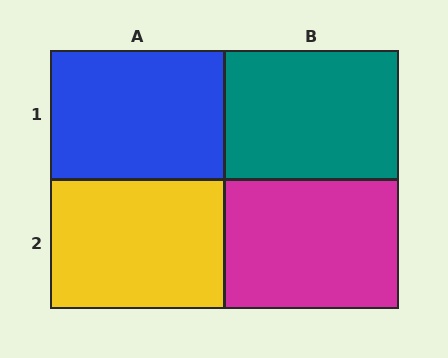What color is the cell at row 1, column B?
Teal.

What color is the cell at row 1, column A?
Blue.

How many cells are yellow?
1 cell is yellow.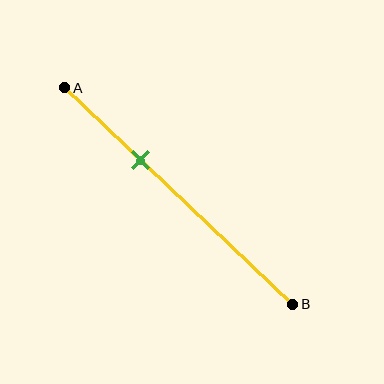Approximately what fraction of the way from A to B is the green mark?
The green mark is approximately 35% of the way from A to B.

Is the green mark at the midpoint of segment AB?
No, the mark is at about 35% from A, not at the 50% midpoint.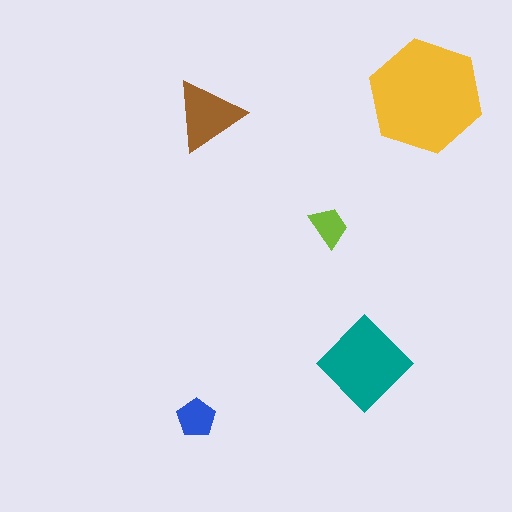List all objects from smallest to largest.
The lime trapezoid, the blue pentagon, the brown triangle, the teal diamond, the yellow hexagon.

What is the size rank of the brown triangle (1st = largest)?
3rd.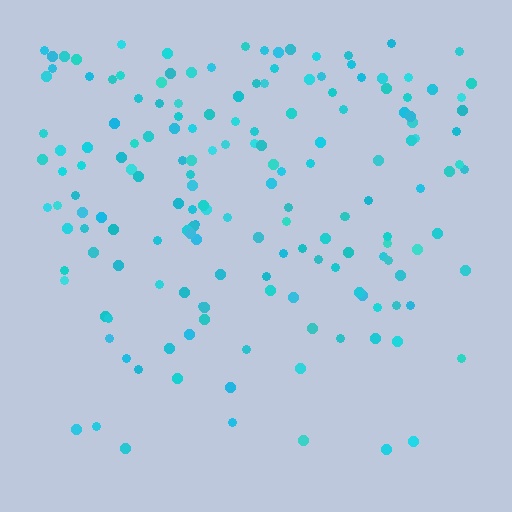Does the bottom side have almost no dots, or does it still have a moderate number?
Still a moderate number, just noticeably fewer than the top.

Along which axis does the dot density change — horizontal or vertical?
Vertical.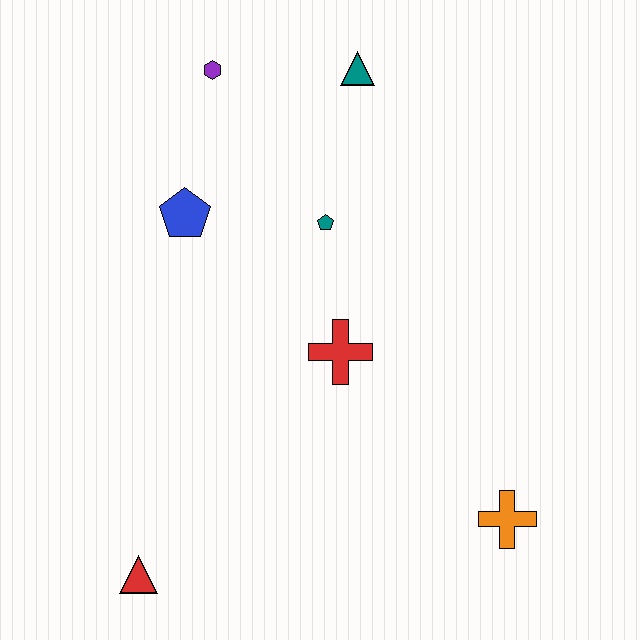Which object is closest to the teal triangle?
The purple hexagon is closest to the teal triangle.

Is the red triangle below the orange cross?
Yes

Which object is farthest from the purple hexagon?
The orange cross is farthest from the purple hexagon.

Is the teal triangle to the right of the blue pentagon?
Yes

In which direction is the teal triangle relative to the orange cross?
The teal triangle is above the orange cross.